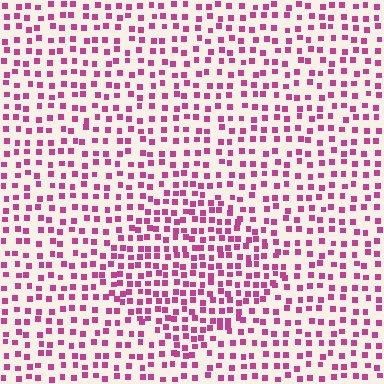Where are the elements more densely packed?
The elements are more densely packed inside the diamond boundary.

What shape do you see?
I see a diamond.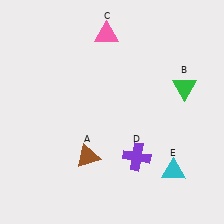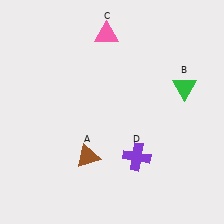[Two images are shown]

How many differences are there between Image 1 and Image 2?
There is 1 difference between the two images.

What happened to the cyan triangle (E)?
The cyan triangle (E) was removed in Image 2. It was in the bottom-right area of Image 1.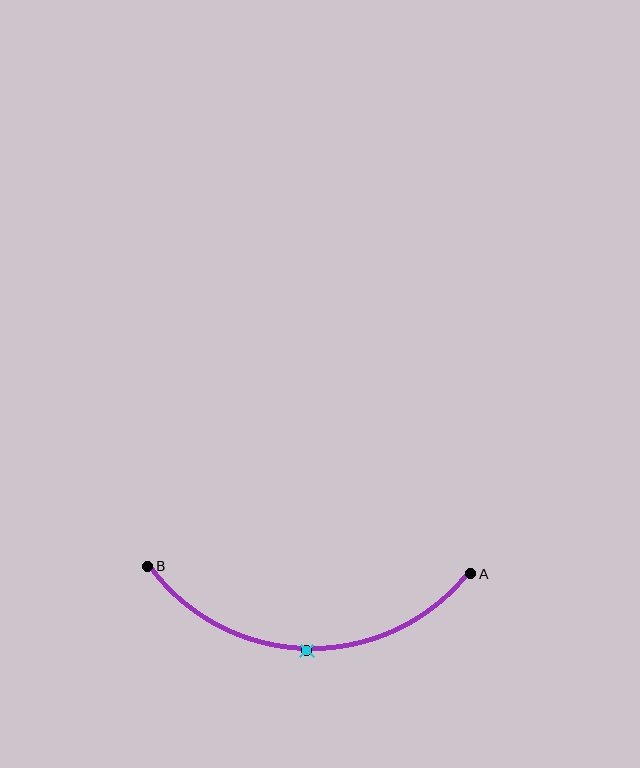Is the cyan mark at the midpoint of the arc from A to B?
Yes. The cyan mark lies on the arc at equal arc-length from both A and B — it is the arc midpoint.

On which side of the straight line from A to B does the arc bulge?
The arc bulges below the straight line connecting A and B.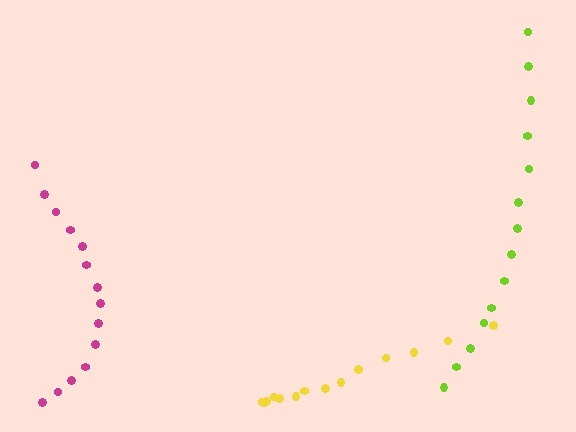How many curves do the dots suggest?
There are 3 distinct paths.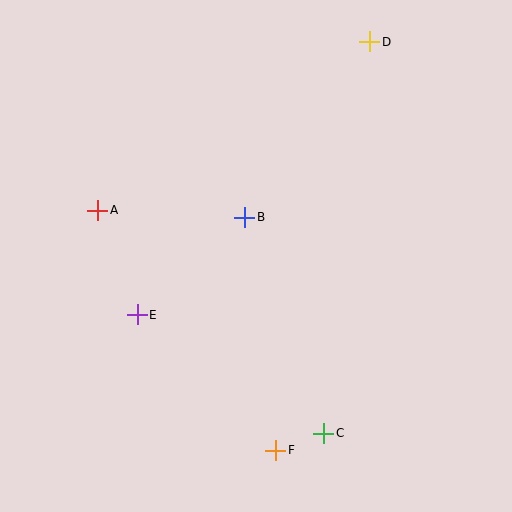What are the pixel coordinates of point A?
Point A is at (98, 210).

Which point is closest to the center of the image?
Point B at (245, 217) is closest to the center.